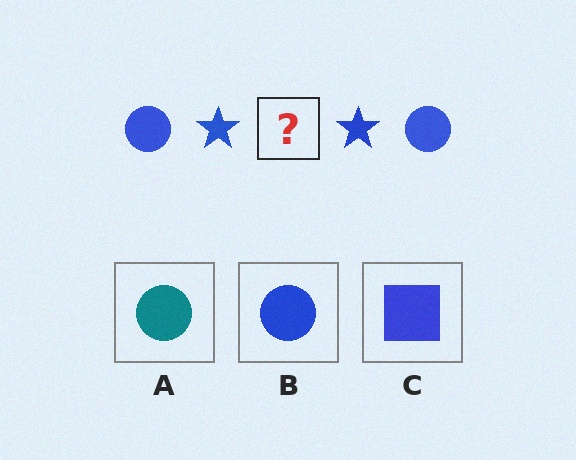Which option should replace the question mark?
Option B.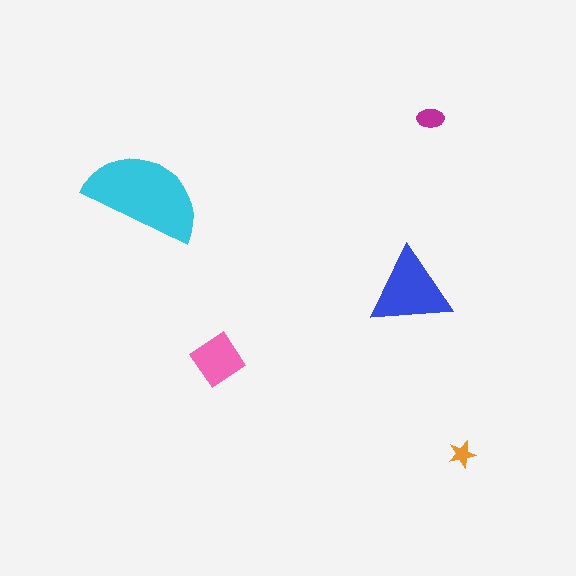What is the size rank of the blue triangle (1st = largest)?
2nd.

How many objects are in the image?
There are 5 objects in the image.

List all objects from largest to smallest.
The cyan semicircle, the blue triangle, the pink diamond, the magenta ellipse, the orange star.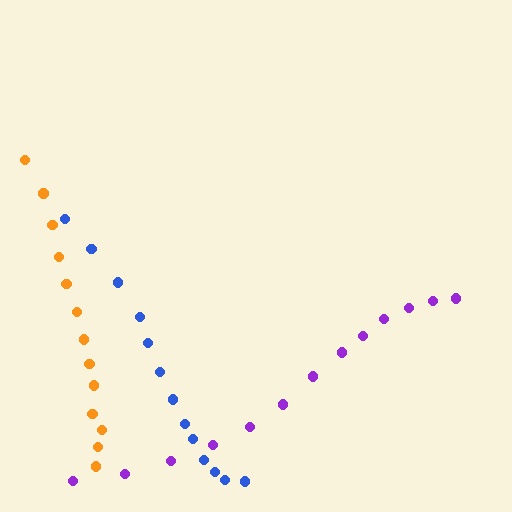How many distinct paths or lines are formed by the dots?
There are 3 distinct paths.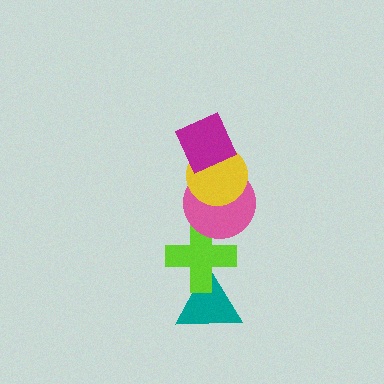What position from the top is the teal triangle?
The teal triangle is 5th from the top.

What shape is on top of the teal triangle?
The lime cross is on top of the teal triangle.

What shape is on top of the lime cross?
The pink circle is on top of the lime cross.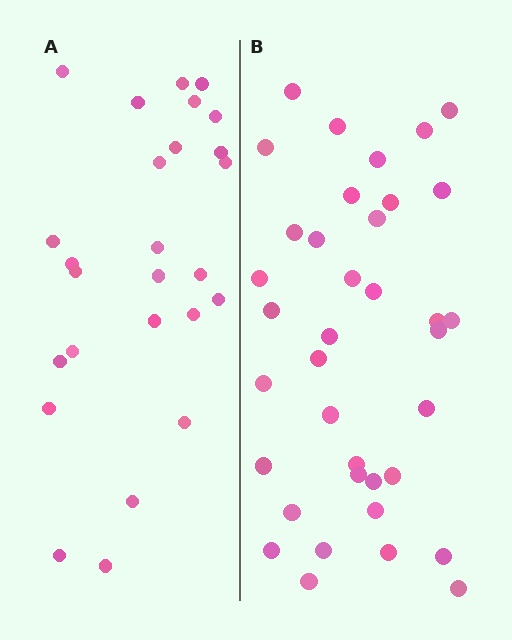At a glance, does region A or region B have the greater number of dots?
Region B (the right region) has more dots.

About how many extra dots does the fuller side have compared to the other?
Region B has roughly 12 or so more dots than region A.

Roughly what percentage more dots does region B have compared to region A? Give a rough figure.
About 40% more.